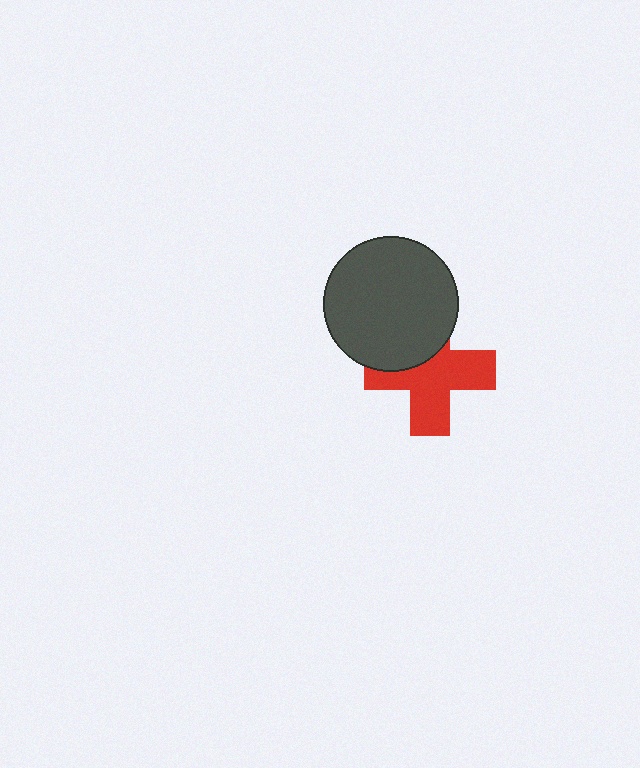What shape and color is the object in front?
The object in front is a dark gray circle.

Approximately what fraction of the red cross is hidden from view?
Roughly 35% of the red cross is hidden behind the dark gray circle.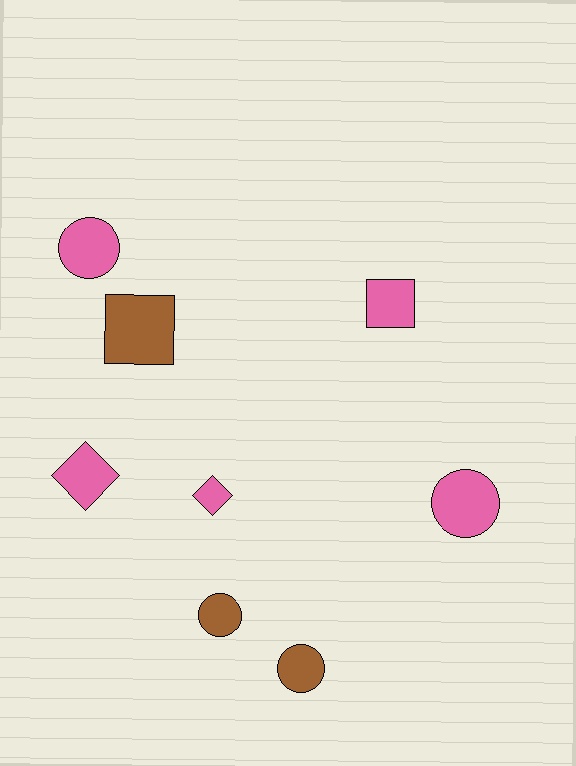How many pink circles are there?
There are 2 pink circles.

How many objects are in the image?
There are 8 objects.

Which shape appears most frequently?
Circle, with 4 objects.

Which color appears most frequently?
Pink, with 5 objects.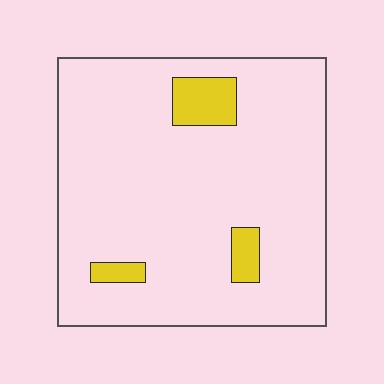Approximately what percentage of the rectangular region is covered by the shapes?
Approximately 10%.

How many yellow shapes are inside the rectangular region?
3.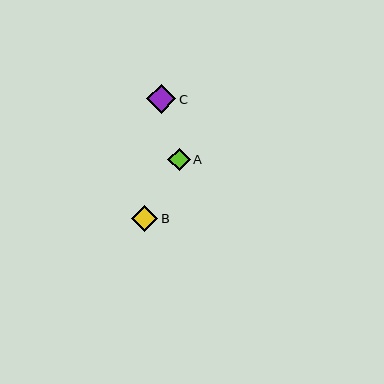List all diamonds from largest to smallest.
From largest to smallest: C, B, A.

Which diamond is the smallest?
Diamond A is the smallest with a size of approximately 23 pixels.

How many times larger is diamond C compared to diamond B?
Diamond C is approximately 1.1 times the size of diamond B.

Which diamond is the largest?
Diamond C is the largest with a size of approximately 29 pixels.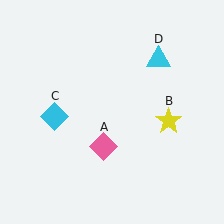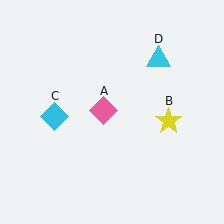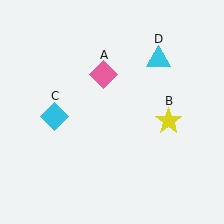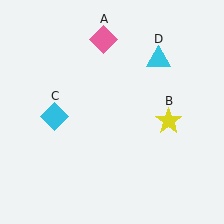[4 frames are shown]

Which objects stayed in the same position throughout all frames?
Yellow star (object B) and cyan diamond (object C) and cyan triangle (object D) remained stationary.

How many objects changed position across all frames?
1 object changed position: pink diamond (object A).